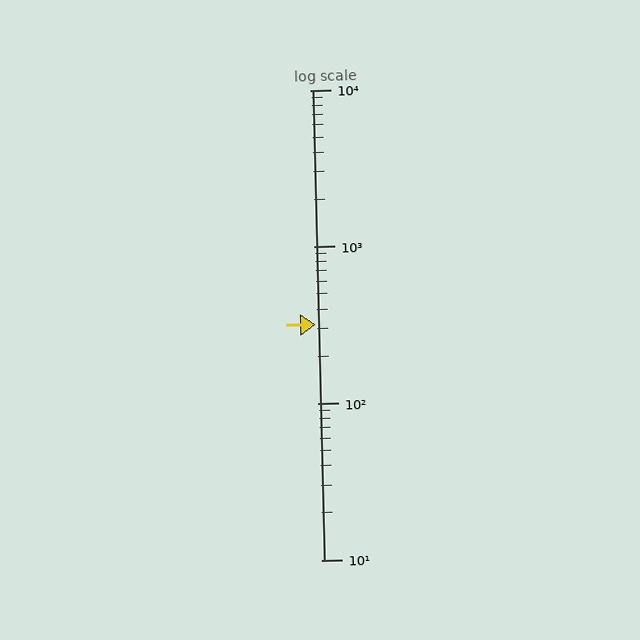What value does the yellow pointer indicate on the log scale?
The pointer indicates approximately 320.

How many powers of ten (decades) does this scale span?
The scale spans 3 decades, from 10 to 10000.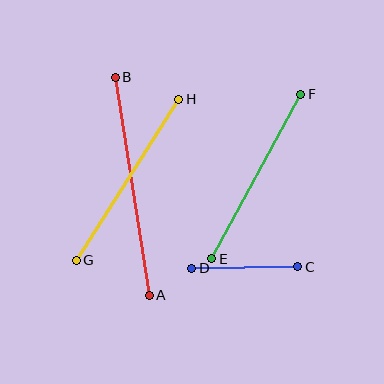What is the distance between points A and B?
The distance is approximately 221 pixels.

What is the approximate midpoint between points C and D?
The midpoint is at approximately (245, 267) pixels.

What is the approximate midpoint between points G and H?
The midpoint is at approximately (127, 180) pixels.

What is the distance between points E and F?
The distance is approximately 187 pixels.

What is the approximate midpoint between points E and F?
The midpoint is at approximately (256, 177) pixels.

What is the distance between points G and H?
The distance is approximately 191 pixels.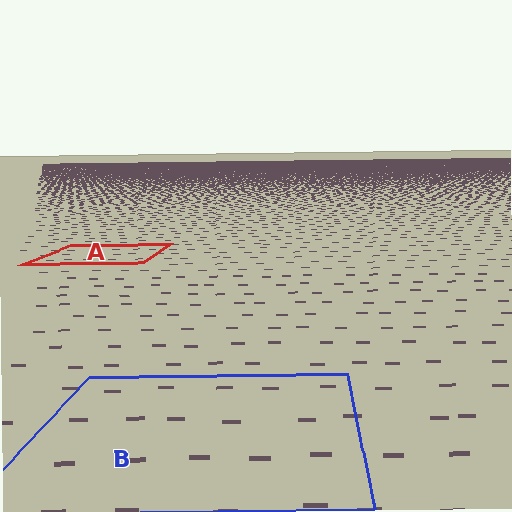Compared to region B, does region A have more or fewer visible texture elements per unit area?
Region A has more texture elements per unit area — they are packed more densely because it is farther away.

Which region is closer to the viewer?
Region B is closer. The texture elements there are larger and more spread out.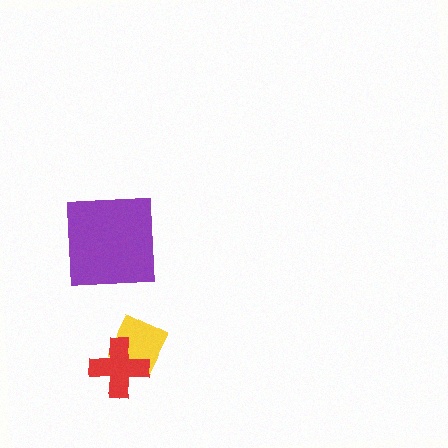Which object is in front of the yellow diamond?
The red cross is in front of the yellow diamond.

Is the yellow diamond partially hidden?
Yes, it is partially covered by another shape.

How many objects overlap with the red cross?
1 object overlaps with the red cross.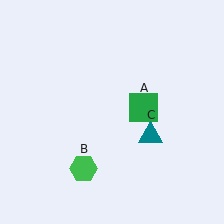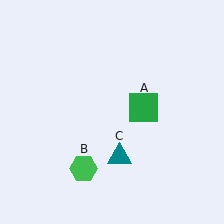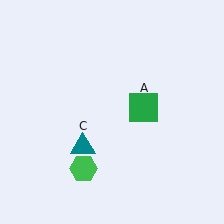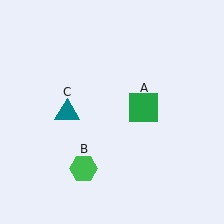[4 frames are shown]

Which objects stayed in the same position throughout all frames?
Green square (object A) and green hexagon (object B) remained stationary.